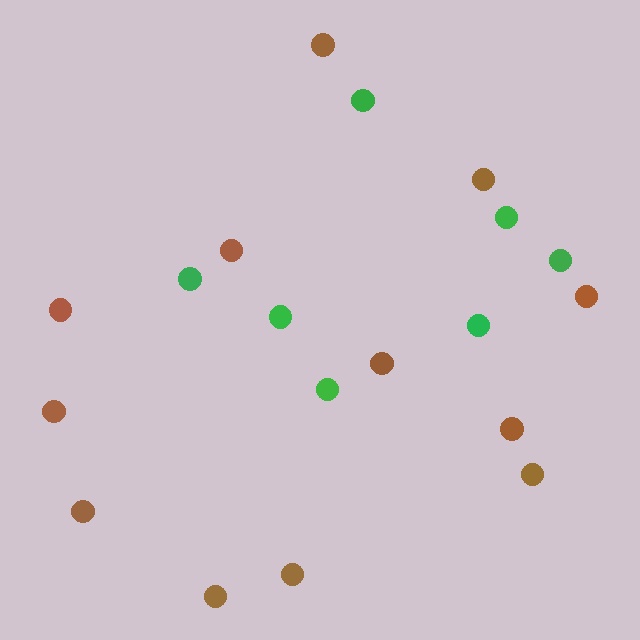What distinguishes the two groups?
There are 2 groups: one group of brown circles (12) and one group of green circles (7).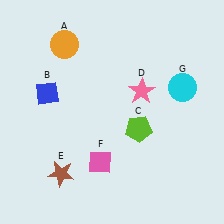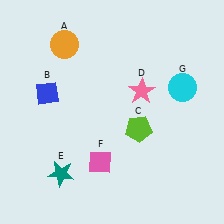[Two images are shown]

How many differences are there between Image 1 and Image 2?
There is 1 difference between the two images.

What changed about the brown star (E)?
In Image 1, E is brown. In Image 2, it changed to teal.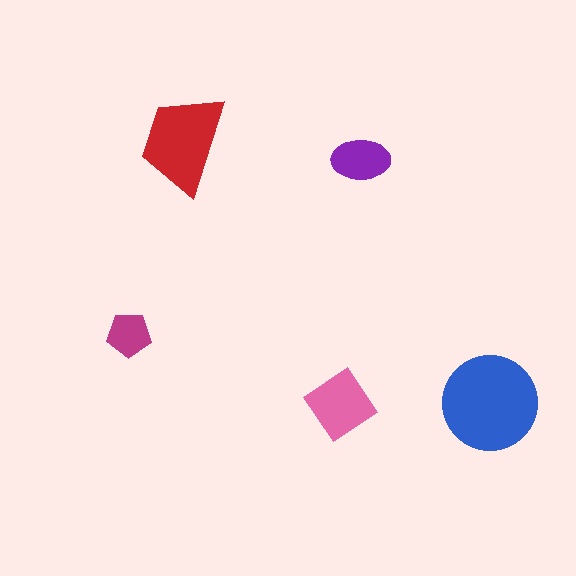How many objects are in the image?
There are 5 objects in the image.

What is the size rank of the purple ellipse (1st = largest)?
4th.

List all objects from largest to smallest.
The blue circle, the red trapezoid, the pink diamond, the purple ellipse, the magenta pentagon.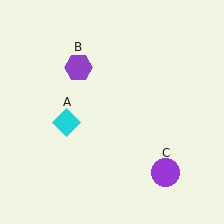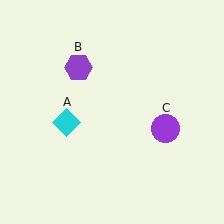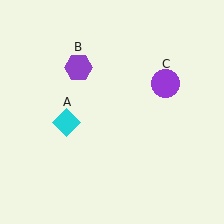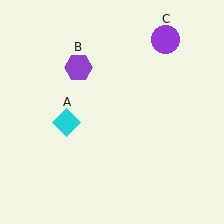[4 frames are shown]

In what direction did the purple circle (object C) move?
The purple circle (object C) moved up.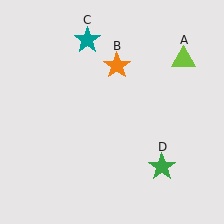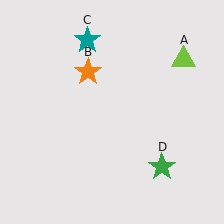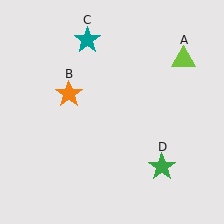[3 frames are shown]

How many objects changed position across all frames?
1 object changed position: orange star (object B).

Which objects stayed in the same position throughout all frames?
Lime triangle (object A) and teal star (object C) and green star (object D) remained stationary.